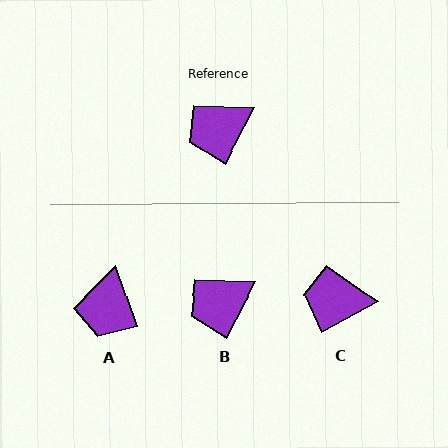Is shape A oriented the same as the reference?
No, it is off by about 47 degrees.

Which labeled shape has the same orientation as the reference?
B.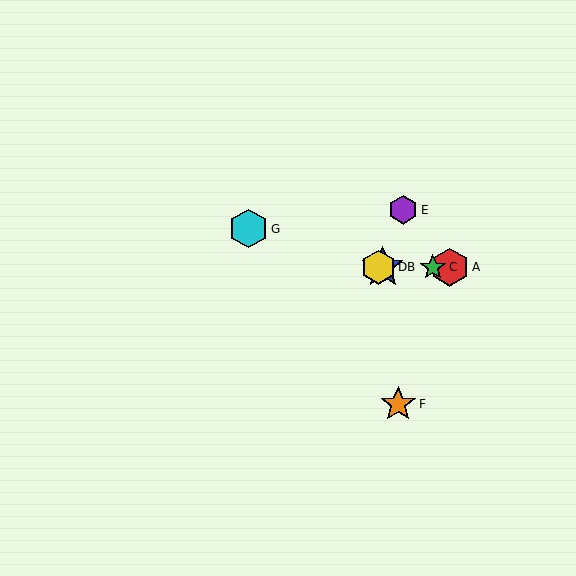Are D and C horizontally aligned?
Yes, both are at y≈267.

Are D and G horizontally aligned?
No, D is at y≈267 and G is at y≈229.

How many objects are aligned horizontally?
4 objects (A, B, C, D) are aligned horizontally.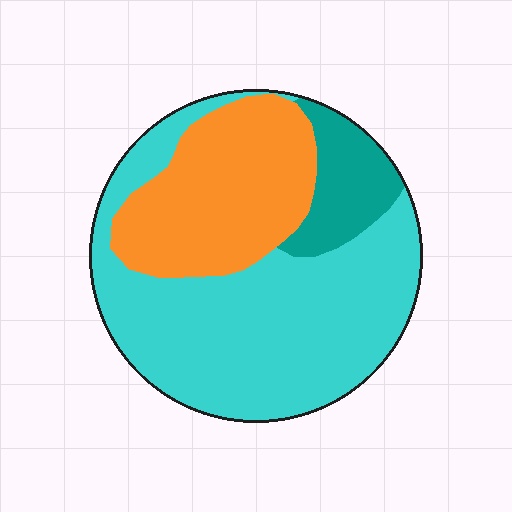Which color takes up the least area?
Teal, at roughly 10%.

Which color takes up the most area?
Cyan, at roughly 60%.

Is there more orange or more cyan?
Cyan.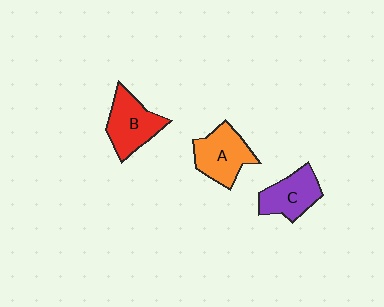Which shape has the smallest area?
Shape C (purple).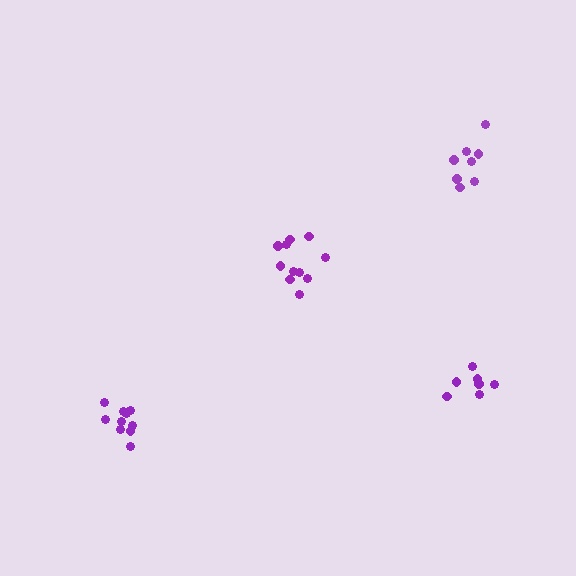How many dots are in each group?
Group 1: 11 dots, Group 2: 7 dots, Group 3: 10 dots, Group 4: 8 dots (36 total).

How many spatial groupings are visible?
There are 4 spatial groupings.